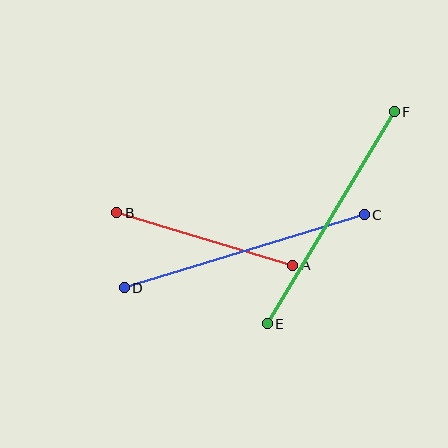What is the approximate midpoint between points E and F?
The midpoint is at approximately (331, 218) pixels.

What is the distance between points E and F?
The distance is approximately 247 pixels.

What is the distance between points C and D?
The distance is approximately 251 pixels.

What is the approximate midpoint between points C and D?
The midpoint is at approximately (244, 251) pixels.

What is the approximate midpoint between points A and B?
The midpoint is at approximately (205, 239) pixels.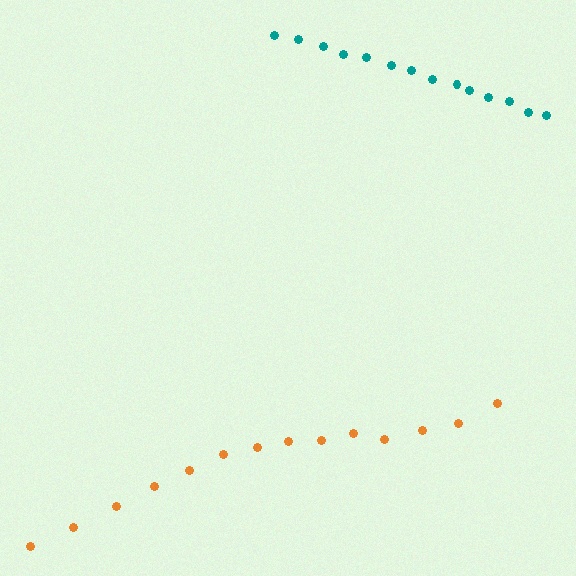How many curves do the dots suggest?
There are 2 distinct paths.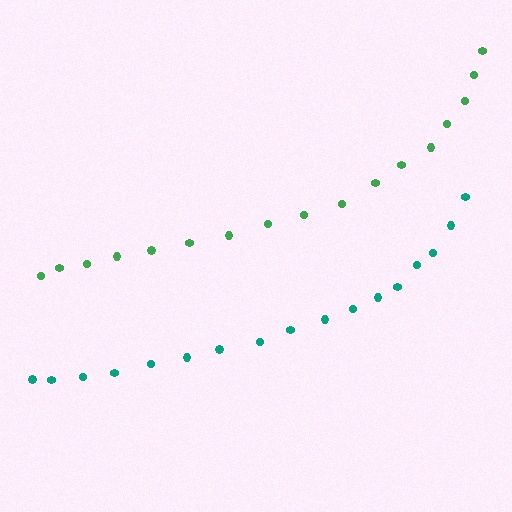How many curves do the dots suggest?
There are 2 distinct paths.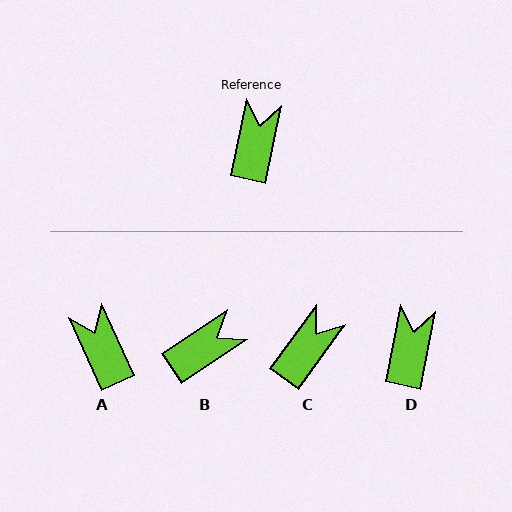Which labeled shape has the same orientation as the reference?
D.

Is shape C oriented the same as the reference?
No, it is off by about 24 degrees.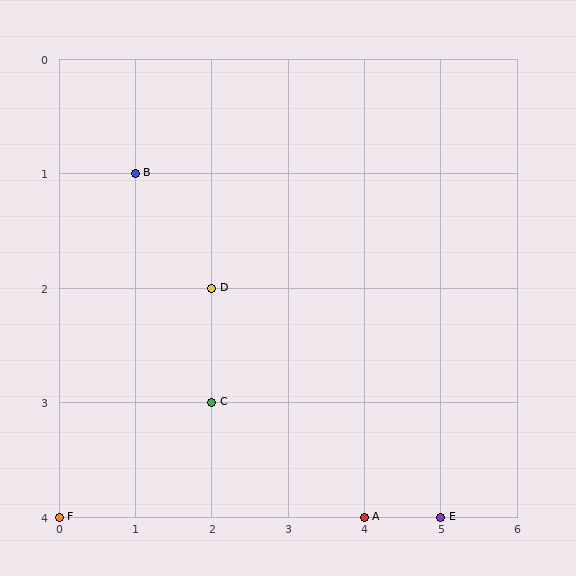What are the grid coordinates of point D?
Point D is at grid coordinates (2, 2).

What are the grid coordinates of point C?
Point C is at grid coordinates (2, 3).